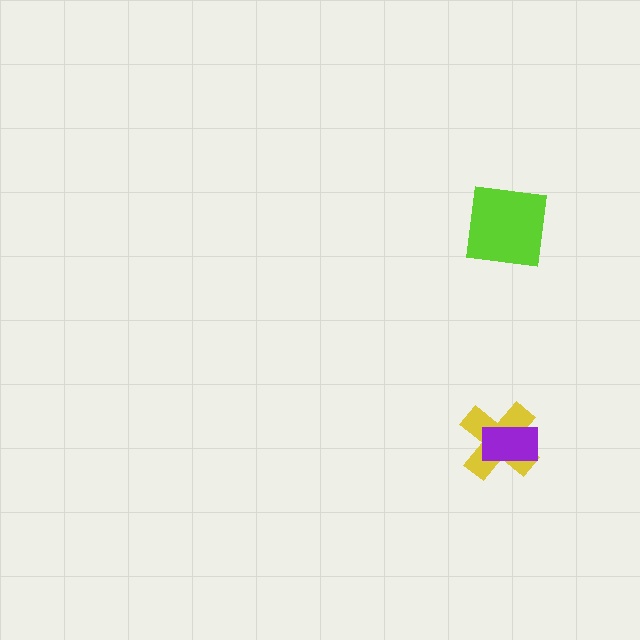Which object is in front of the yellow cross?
The purple rectangle is in front of the yellow cross.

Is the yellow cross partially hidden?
Yes, it is partially covered by another shape.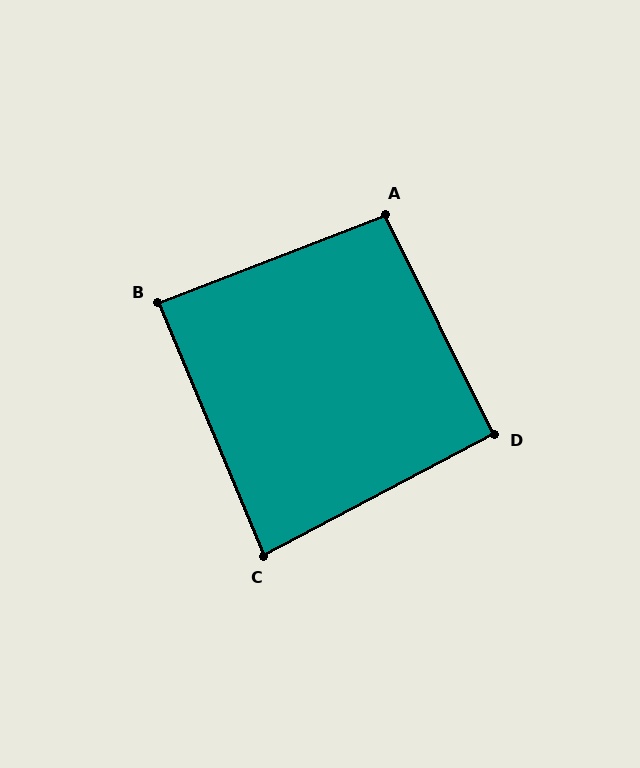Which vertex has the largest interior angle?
A, at approximately 95 degrees.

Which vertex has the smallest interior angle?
C, at approximately 85 degrees.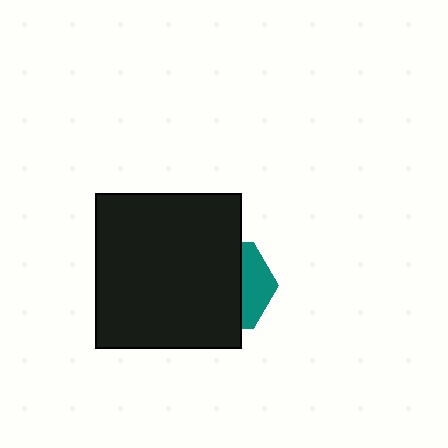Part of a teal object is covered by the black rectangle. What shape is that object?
It is a hexagon.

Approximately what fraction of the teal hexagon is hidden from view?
Roughly 67% of the teal hexagon is hidden behind the black rectangle.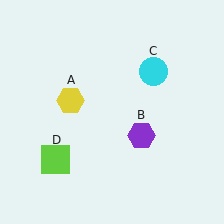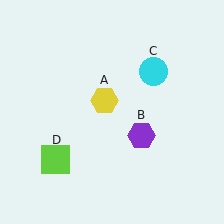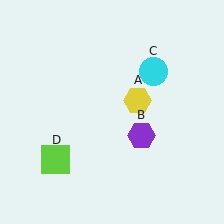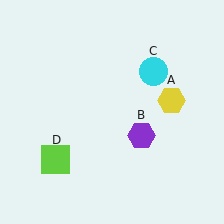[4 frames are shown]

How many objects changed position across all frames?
1 object changed position: yellow hexagon (object A).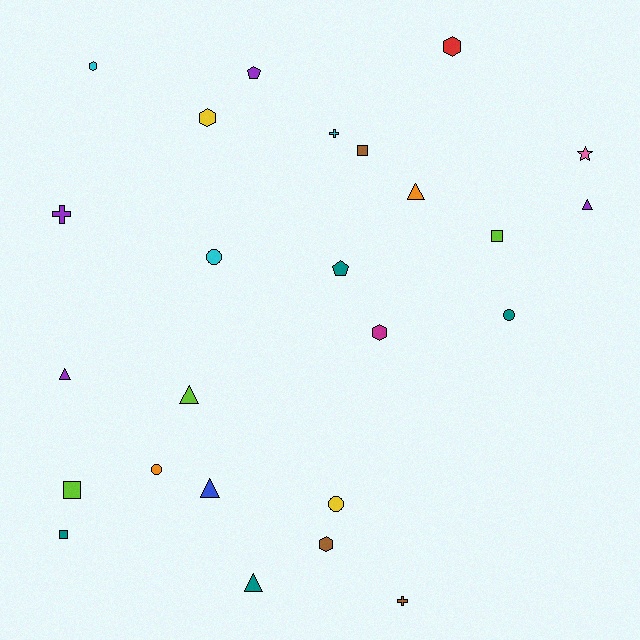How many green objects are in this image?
There are no green objects.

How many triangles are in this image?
There are 6 triangles.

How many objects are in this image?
There are 25 objects.